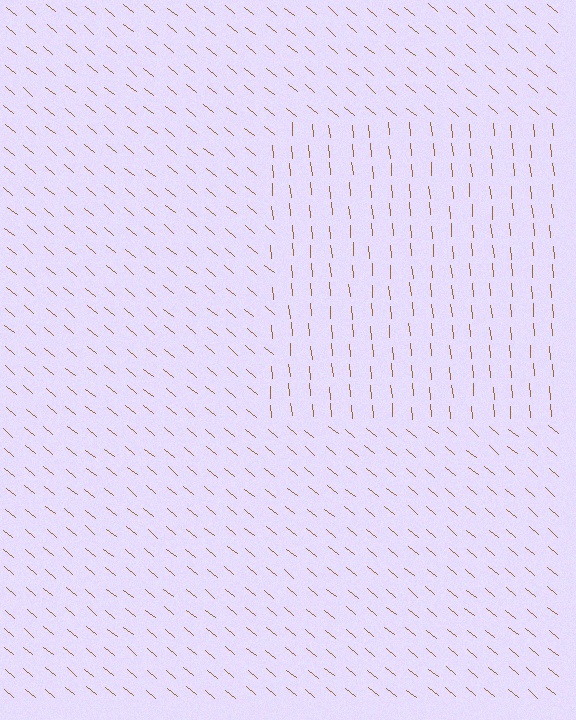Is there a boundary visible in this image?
Yes, there is a texture boundary formed by a change in line orientation.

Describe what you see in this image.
The image is filled with small brown line segments. A rectangle region in the image has lines oriented differently from the surrounding lines, creating a visible texture boundary.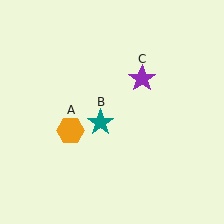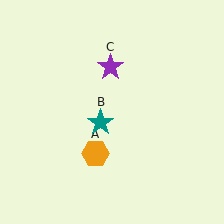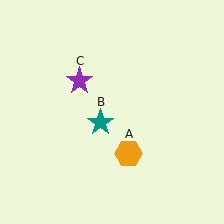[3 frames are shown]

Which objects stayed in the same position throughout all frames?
Teal star (object B) remained stationary.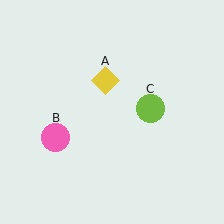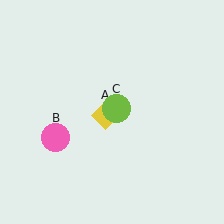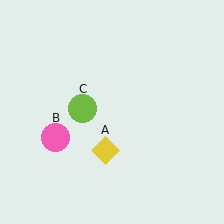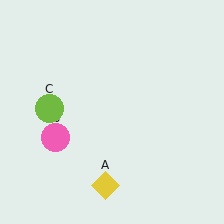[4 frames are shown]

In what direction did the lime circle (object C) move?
The lime circle (object C) moved left.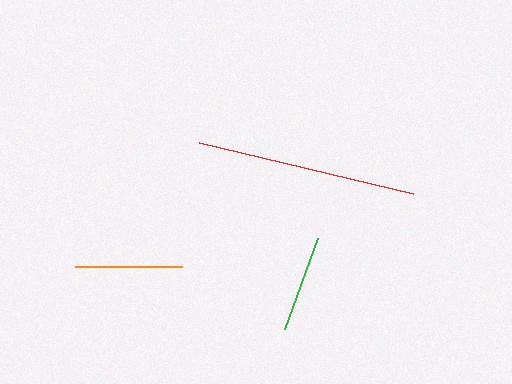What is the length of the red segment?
The red segment is approximately 221 pixels long.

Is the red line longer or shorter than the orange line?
The red line is longer than the orange line.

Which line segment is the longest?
The red line is the longest at approximately 221 pixels.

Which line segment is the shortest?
The green line is the shortest at approximately 96 pixels.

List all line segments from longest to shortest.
From longest to shortest: red, orange, green.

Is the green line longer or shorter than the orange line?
The orange line is longer than the green line.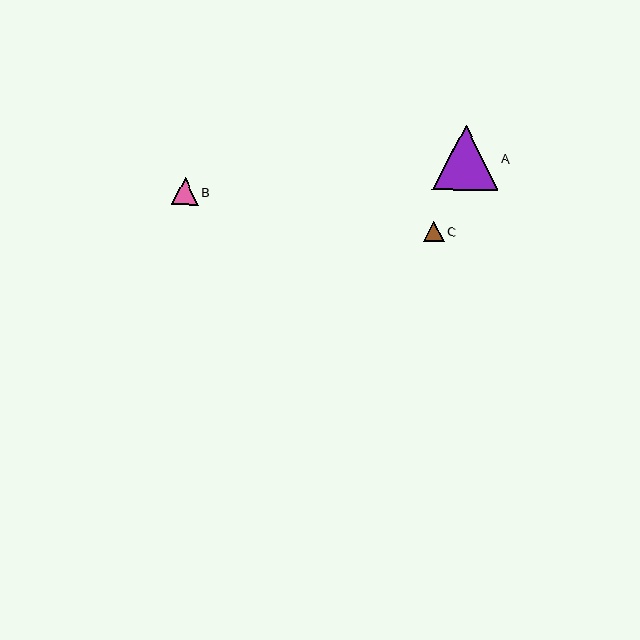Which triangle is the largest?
Triangle A is the largest with a size of approximately 65 pixels.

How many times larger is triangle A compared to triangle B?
Triangle A is approximately 2.4 times the size of triangle B.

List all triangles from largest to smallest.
From largest to smallest: A, B, C.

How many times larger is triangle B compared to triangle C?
Triangle B is approximately 1.3 times the size of triangle C.